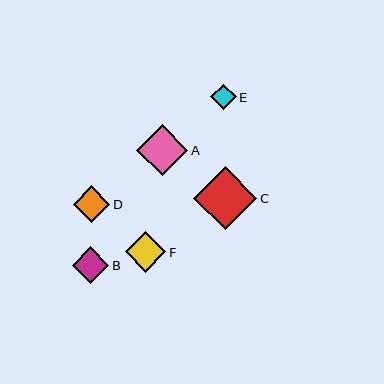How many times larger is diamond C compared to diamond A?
Diamond C is approximately 1.2 times the size of diamond A.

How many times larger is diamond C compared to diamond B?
Diamond C is approximately 1.7 times the size of diamond B.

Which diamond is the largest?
Diamond C is the largest with a size of approximately 63 pixels.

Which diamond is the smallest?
Diamond E is the smallest with a size of approximately 25 pixels.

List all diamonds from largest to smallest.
From largest to smallest: C, A, F, D, B, E.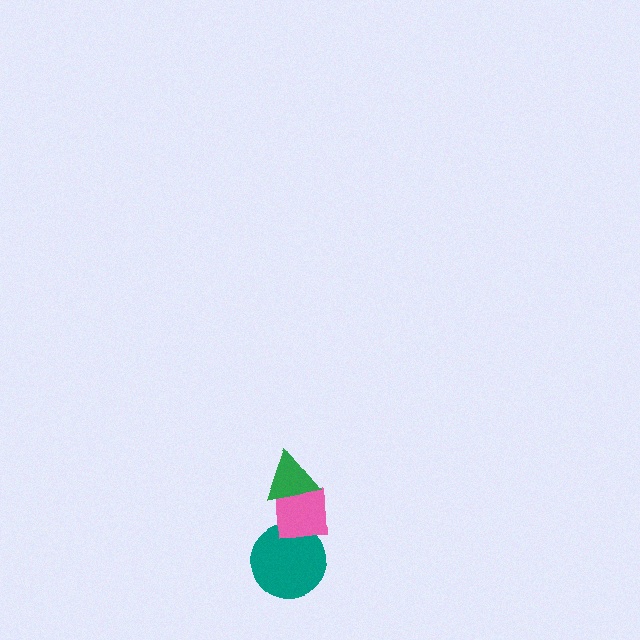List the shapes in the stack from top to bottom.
From top to bottom: the green triangle, the pink square, the teal circle.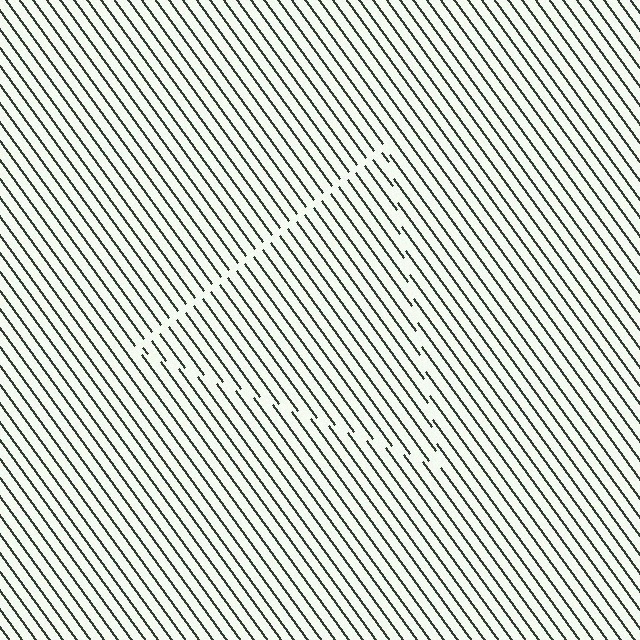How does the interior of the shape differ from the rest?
The interior of the shape contains the same grating, shifted by half a period — the contour is defined by the phase discontinuity where line-ends from the inner and outer gratings abut.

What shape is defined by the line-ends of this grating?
An illusory triangle. The interior of the shape contains the same grating, shifted by half a period — the contour is defined by the phase discontinuity where line-ends from the inner and outer gratings abut.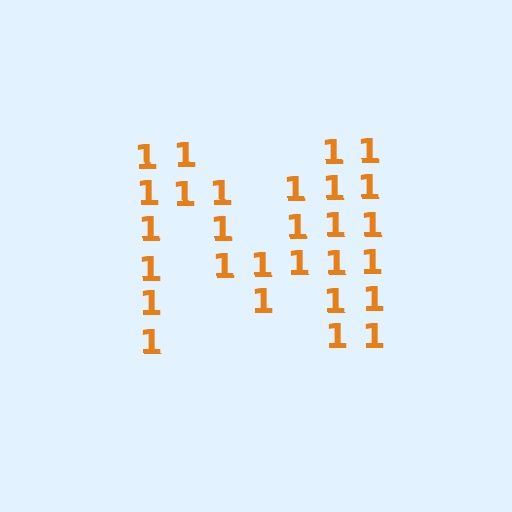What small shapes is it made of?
It is made of small digit 1's.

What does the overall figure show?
The overall figure shows the letter M.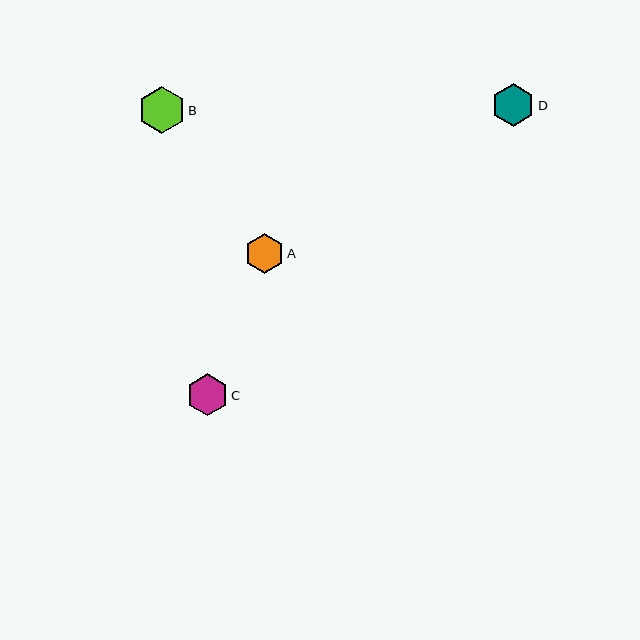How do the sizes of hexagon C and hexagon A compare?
Hexagon C and hexagon A are approximately the same size.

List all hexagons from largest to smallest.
From largest to smallest: B, D, C, A.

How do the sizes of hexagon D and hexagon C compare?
Hexagon D and hexagon C are approximately the same size.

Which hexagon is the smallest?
Hexagon A is the smallest with a size of approximately 39 pixels.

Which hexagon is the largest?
Hexagon B is the largest with a size of approximately 47 pixels.